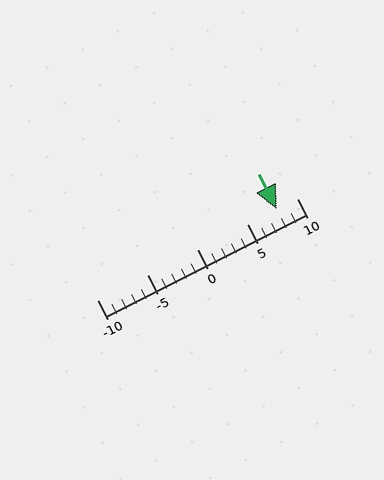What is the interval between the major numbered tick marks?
The major tick marks are spaced 5 units apart.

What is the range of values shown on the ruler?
The ruler shows values from -10 to 10.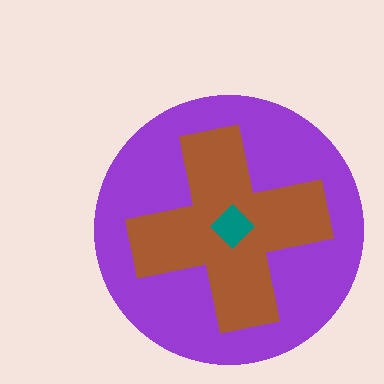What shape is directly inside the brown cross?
The teal diamond.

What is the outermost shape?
The purple circle.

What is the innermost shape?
The teal diamond.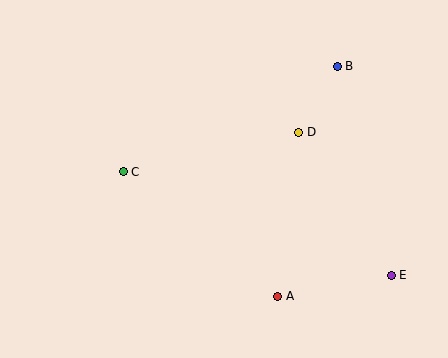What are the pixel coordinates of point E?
Point E is at (391, 275).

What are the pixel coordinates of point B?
Point B is at (337, 66).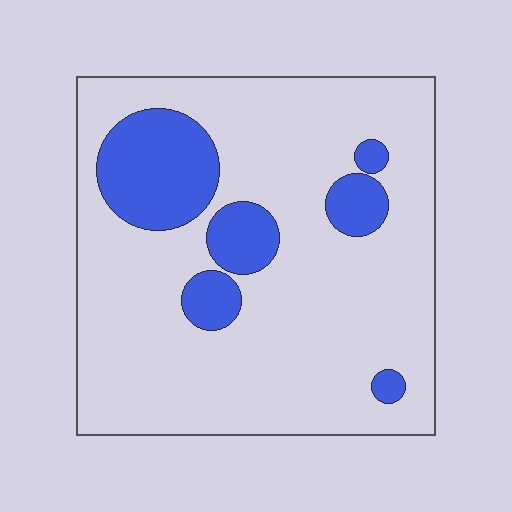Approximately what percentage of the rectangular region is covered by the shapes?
Approximately 20%.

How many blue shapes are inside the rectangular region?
6.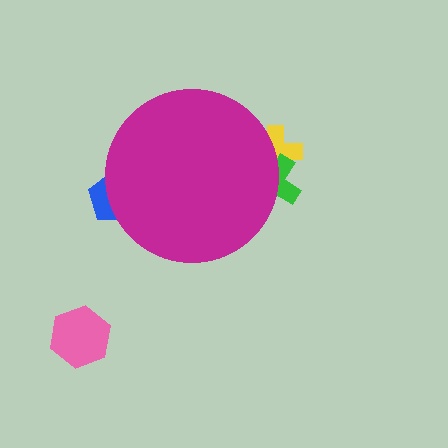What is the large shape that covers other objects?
A magenta circle.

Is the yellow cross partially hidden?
Yes, the yellow cross is partially hidden behind the magenta circle.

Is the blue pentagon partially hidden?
Yes, the blue pentagon is partially hidden behind the magenta circle.